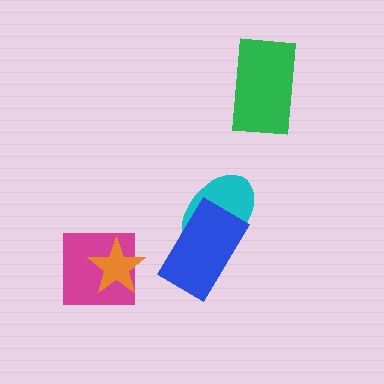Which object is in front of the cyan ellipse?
The blue rectangle is in front of the cyan ellipse.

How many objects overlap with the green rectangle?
0 objects overlap with the green rectangle.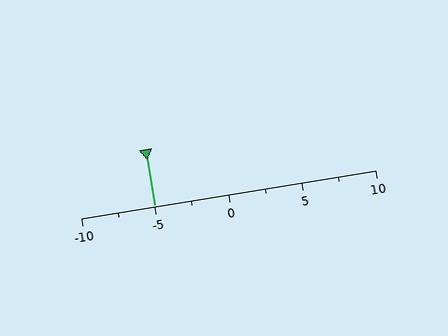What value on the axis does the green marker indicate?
The marker indicates approximately -5.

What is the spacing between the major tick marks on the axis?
The major ticks are spaced 5 apart.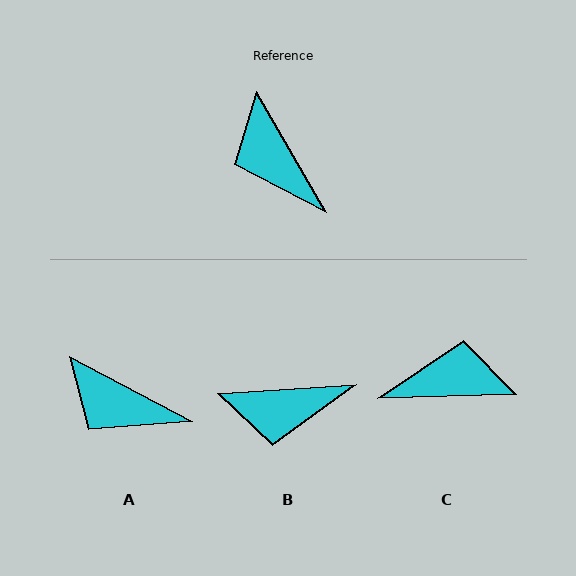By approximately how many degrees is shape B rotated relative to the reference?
Approximately 64 degrees counter-clockwise.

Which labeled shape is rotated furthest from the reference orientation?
C, about 118 degrees away.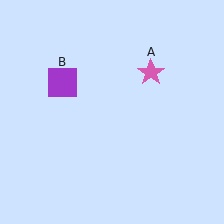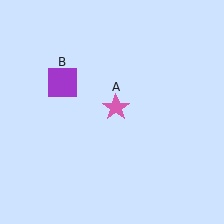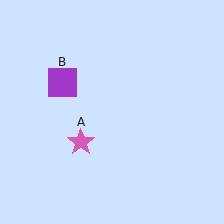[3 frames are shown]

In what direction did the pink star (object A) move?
The pink star (object A) moved down and to the left.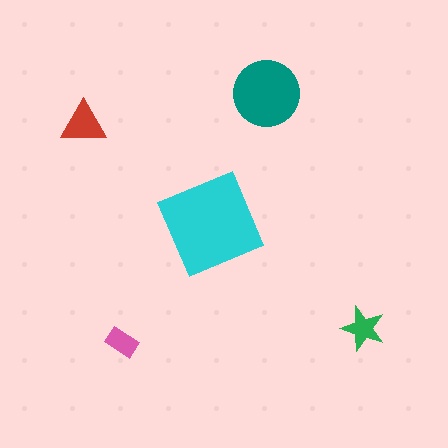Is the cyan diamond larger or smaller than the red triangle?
Larger.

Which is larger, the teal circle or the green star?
The teal circle.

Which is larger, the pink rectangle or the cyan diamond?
The cyan diamond.